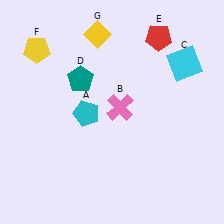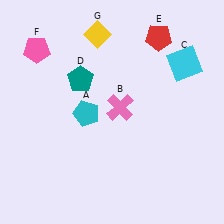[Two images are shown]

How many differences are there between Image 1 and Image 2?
There is 1 difference between the two images.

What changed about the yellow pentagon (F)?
In Image 1, F is yellow. In Image 2, it changed to pink.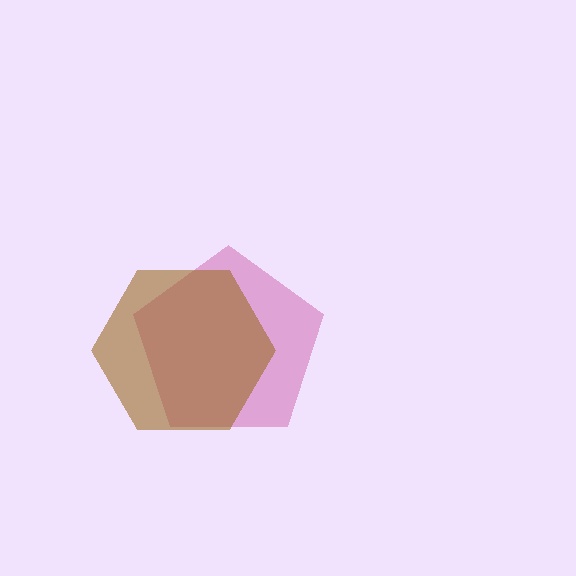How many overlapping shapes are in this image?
There are 2 overlapping shapes in the image.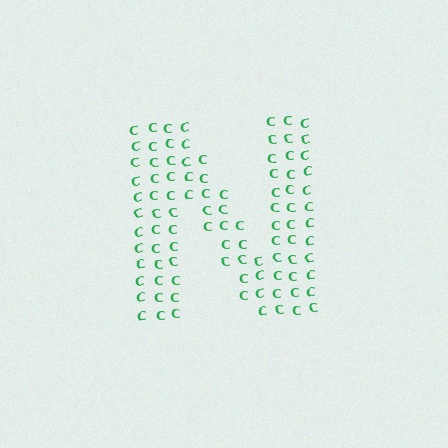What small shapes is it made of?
It is made of small letter C's.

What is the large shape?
The large shape is the letter N.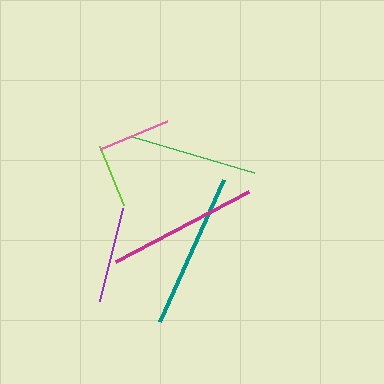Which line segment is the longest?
The teal line is the longest at approximately 156 pixels.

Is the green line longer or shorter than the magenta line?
The magenta line is longer than the green line.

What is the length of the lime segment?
The lime segment is approximately 63 pixels long.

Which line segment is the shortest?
The lime line is the shortest at approximately 63 pixels.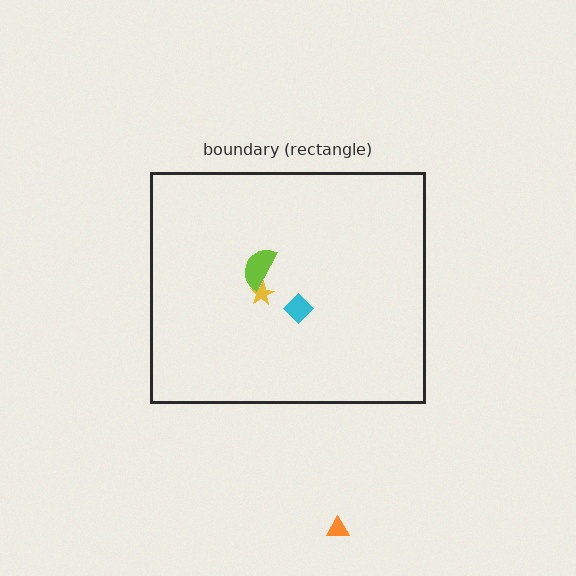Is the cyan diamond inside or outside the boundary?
Inside.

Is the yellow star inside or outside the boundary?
Inside.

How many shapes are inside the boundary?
3 inside, 1 outside.